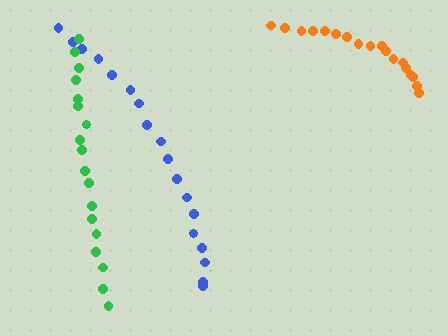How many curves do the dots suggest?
There are 3 distinct paths.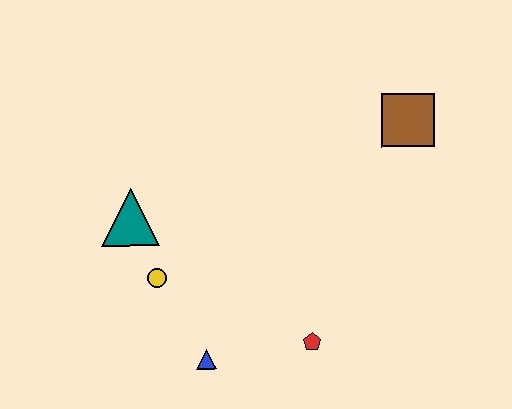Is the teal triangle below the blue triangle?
No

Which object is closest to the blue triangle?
The yellow circle is closest to the blue triangle.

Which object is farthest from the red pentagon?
The brown square is farthest from the red pentagon.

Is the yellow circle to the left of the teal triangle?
No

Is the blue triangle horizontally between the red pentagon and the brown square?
No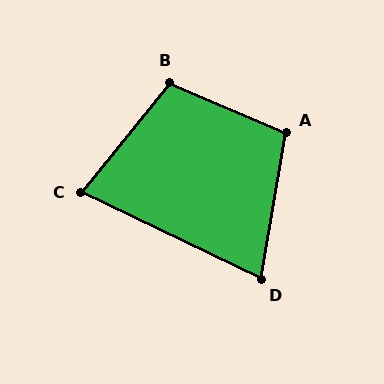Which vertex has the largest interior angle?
B, at approximately 106 degrees.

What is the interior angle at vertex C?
Approximately 77 degrees (acute).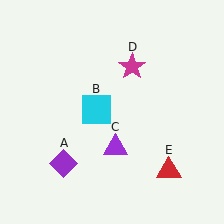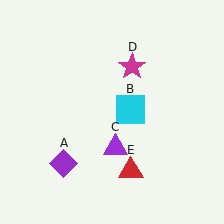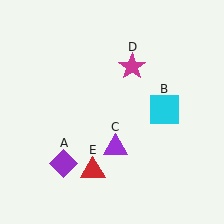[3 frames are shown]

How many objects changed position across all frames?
2 objects changed position: cyan square (object B), red triangle (object E).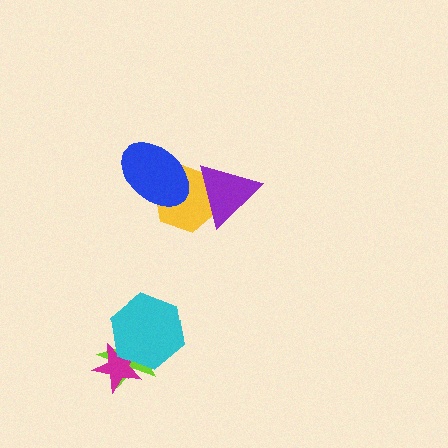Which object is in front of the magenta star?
The cyan hexagon is in front of the magenta star.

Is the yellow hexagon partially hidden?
Yes, it is partially covered by another shape.